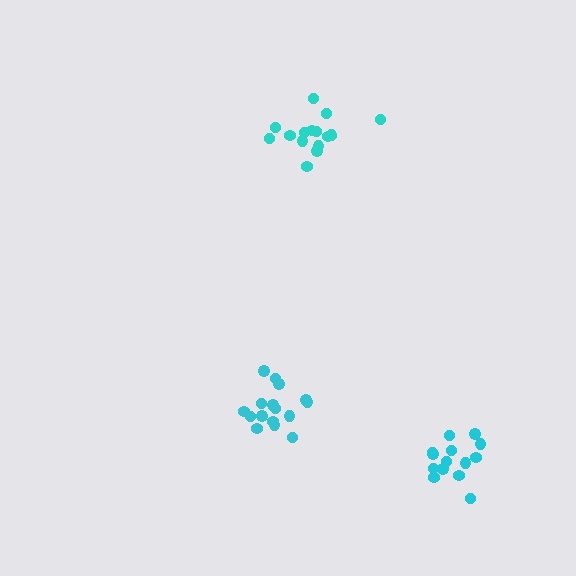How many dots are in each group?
Group 1: 16 dots, Group 2: 16 dots, Group 3: 14 dots (46 total).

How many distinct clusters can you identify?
There are 3 distinct clusters.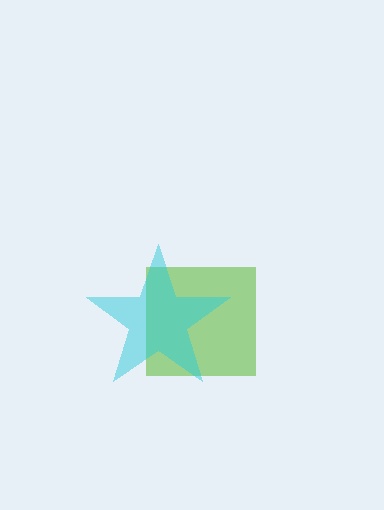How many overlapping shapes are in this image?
There are 2 overlapping shapes in the image.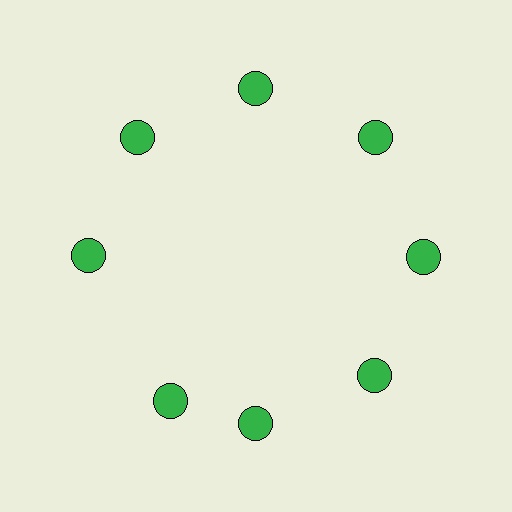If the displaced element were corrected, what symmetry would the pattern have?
It would have 8-fold rotational symmetry — the pattern would map onto itself every 45 degrees.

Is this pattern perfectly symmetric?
No. The 8 green circles are arranged in a ring, but one element near the 8 o'clock position is rotated out of alignment along the ring, breaking the 8-fold rotational symmetry.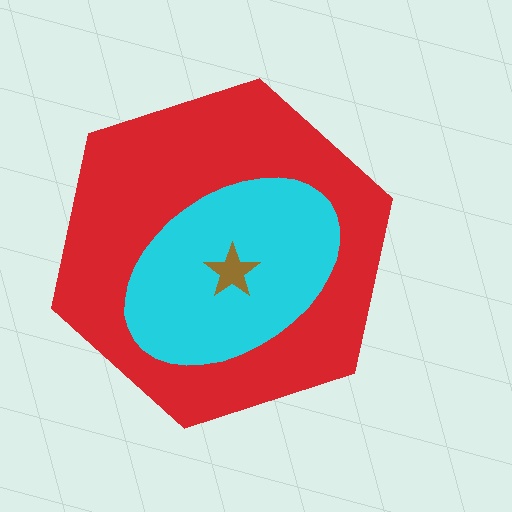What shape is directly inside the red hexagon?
The cyan ellipse.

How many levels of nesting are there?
3.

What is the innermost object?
The brown star.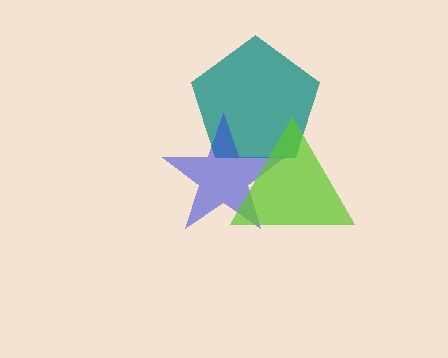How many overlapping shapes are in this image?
There are 3 overlapping shapes in the image.